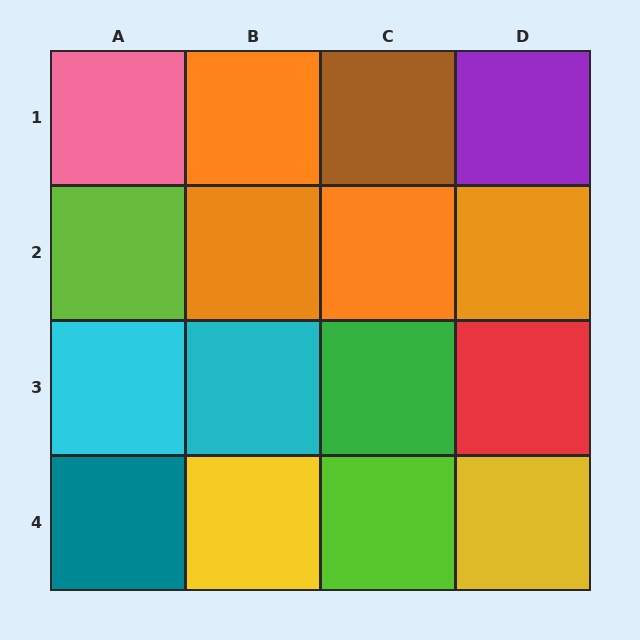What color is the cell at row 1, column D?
Purple.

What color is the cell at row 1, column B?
Orange.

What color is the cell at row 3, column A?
Cyan.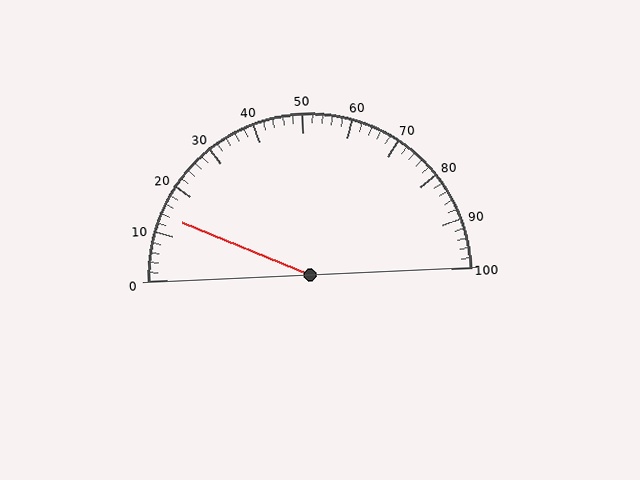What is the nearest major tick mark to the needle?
The nearest major tick mark is 10.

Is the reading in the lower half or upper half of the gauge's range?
The reading is in the lower half of the range (0 to 100).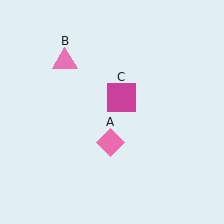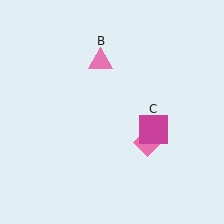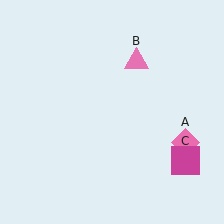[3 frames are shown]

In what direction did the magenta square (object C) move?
The magenta square (object C) moved down and to the right.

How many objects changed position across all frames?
3 objects changed position: pink diamond (object A), pink triangle (object B), magenta square (object C).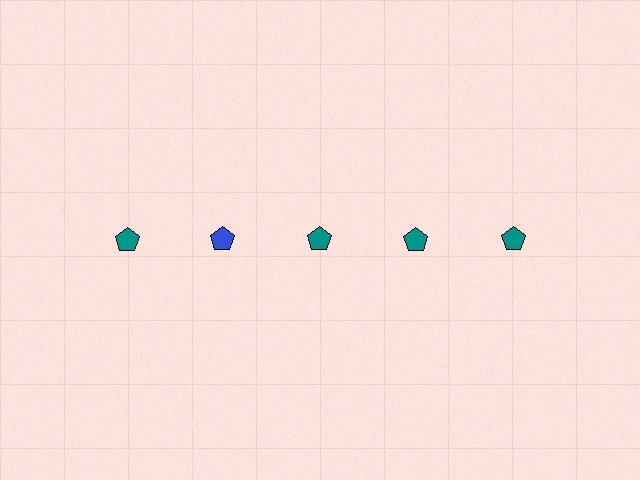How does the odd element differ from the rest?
It has a different color: blue instead of teal.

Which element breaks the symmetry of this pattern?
The blue pentagon in the top row, second from left column breaks the symmetry. All other shapes are teal pentagons.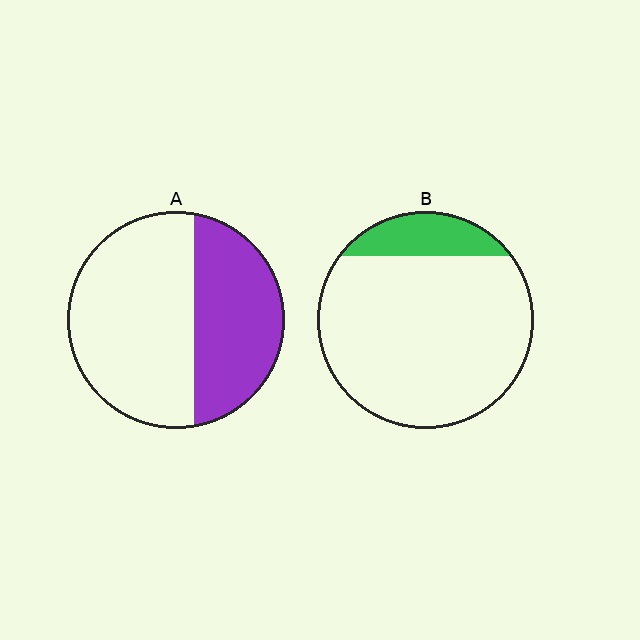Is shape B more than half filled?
No.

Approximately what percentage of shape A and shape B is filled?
A is approximately 40% and B is approximately 15%.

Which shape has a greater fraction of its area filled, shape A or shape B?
Shape A.